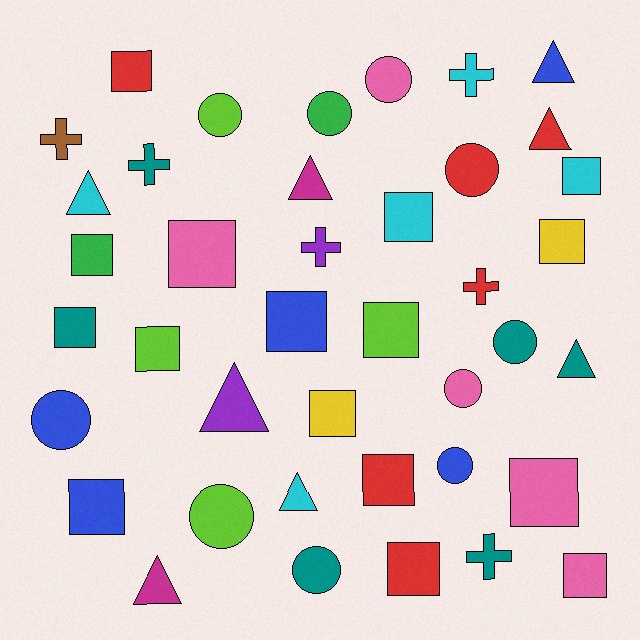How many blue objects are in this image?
There are 5 blue objects.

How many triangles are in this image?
There are 8 triangles.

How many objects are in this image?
There are 40 objects.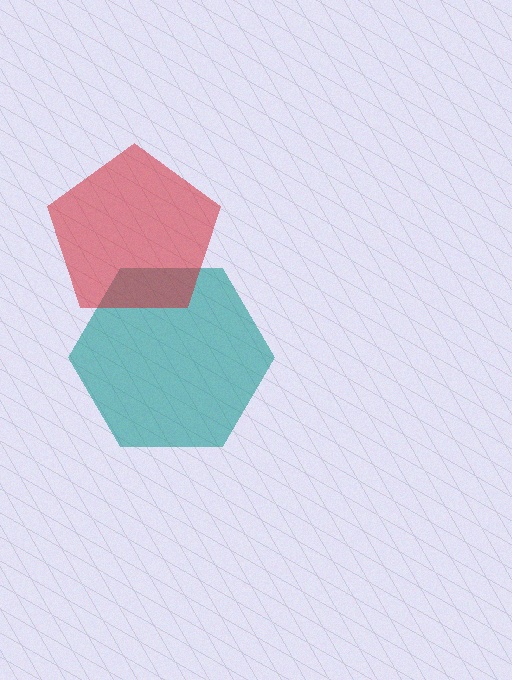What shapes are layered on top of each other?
The layered shapes are: a teal hexagon, a red pentagon.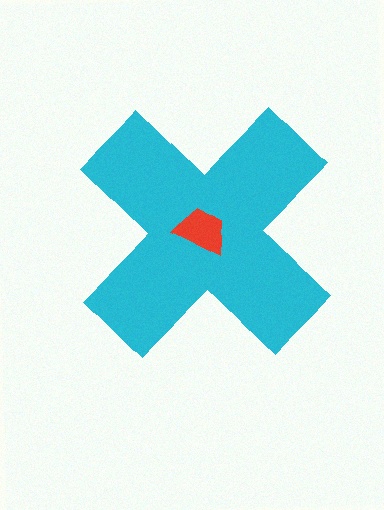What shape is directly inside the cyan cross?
The red trapezoid.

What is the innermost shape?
The red trapezoid.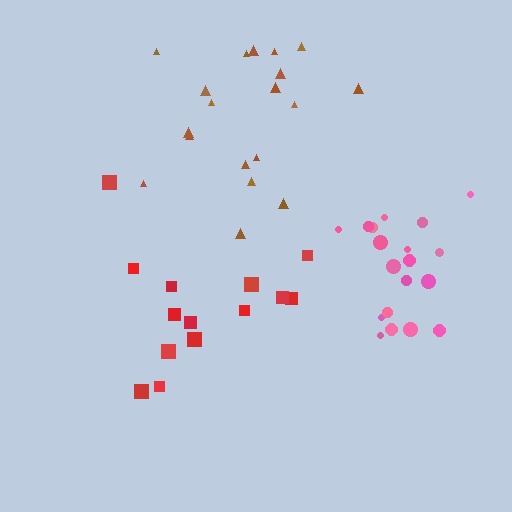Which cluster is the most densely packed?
Pink.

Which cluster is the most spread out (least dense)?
Red.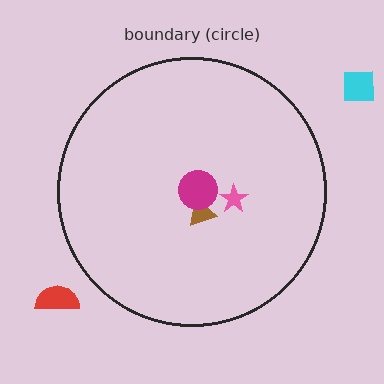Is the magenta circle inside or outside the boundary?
Inside.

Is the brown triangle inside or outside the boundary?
Inside.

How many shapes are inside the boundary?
3 inside, 2 outside.